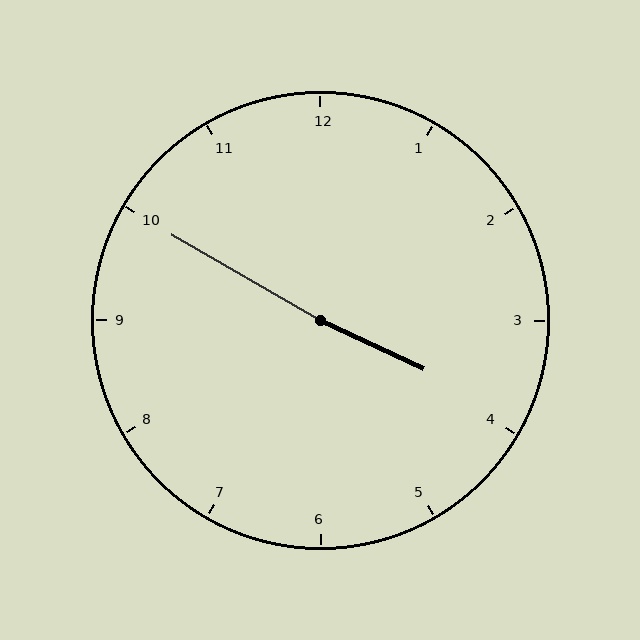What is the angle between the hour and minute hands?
Approximately 175 degrees.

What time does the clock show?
3:50.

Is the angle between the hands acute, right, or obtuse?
It is obtuse.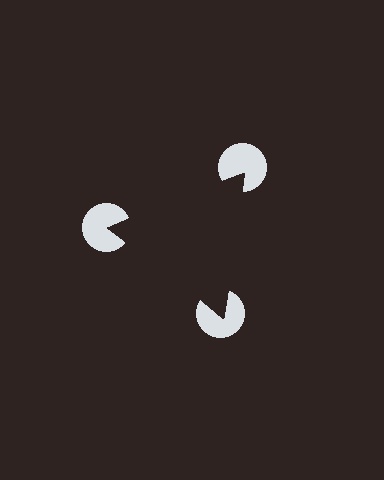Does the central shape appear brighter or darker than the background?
It typically appears slightly darker than the background, even though no actual brightness change is drawn.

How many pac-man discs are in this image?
There are 3 — one at each vertex of the illusory triangle.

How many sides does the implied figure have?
3 sides.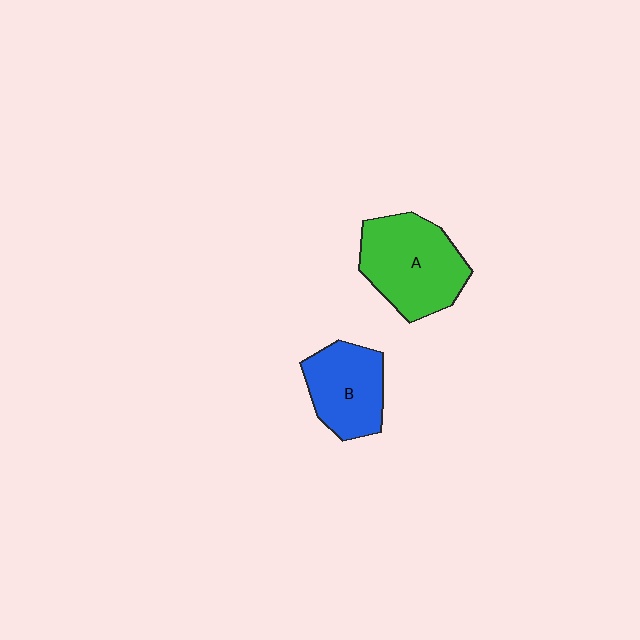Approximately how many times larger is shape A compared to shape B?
Approximately 1.4 times.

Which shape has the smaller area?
Shape B (blue).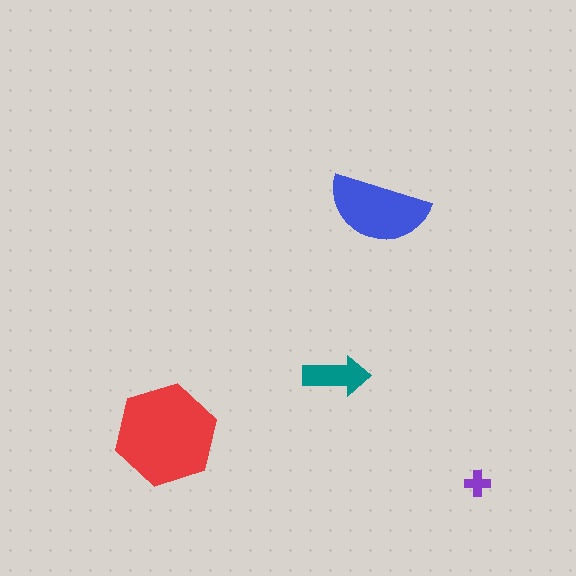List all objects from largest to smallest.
The red hexagon, the blue semicircle, the teal arrow, the purple cross.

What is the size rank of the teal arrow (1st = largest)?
3rd.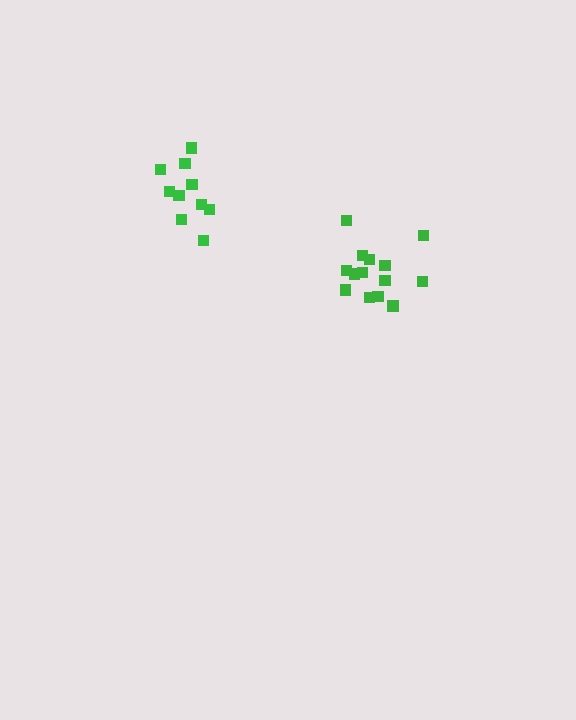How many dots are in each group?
Group 1: 10 dots, Group 2: 14 dots (24 total).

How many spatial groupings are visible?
There are 2 spatial groupings.